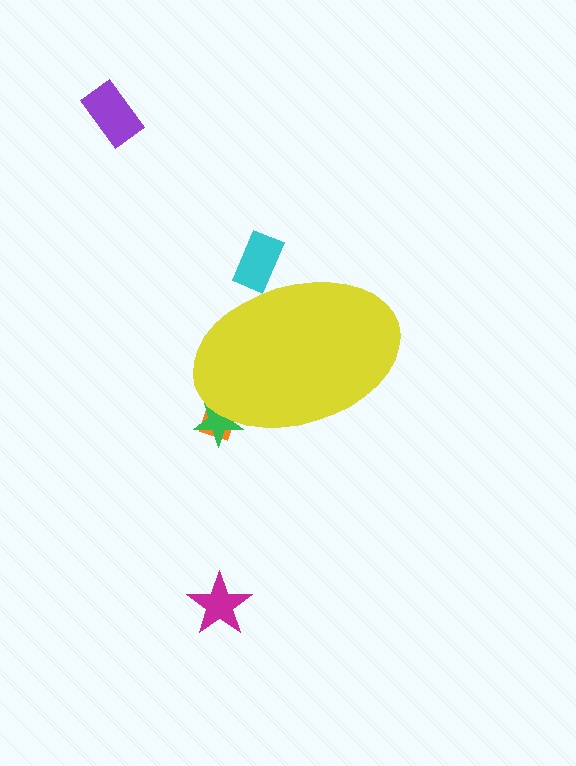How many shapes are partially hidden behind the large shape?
3 shapes are partially hidden.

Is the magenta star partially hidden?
No, the magenta star is fully visible.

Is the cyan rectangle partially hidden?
Yes, the cyan rectangle is partially hidden behind the yellow ellipse.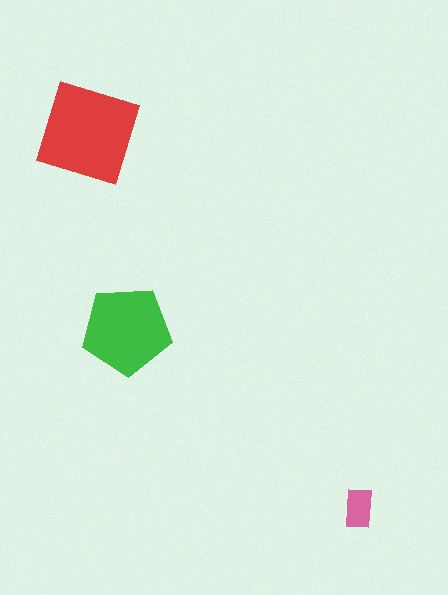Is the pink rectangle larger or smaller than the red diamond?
Smaller.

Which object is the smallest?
The pink rectangle.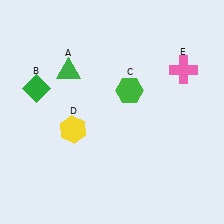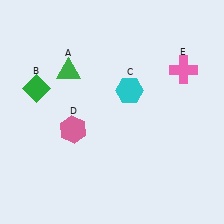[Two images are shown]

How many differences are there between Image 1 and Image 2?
There are 2 differences between the two images.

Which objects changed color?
C changed from green to cyan. D changed from yellow to pink.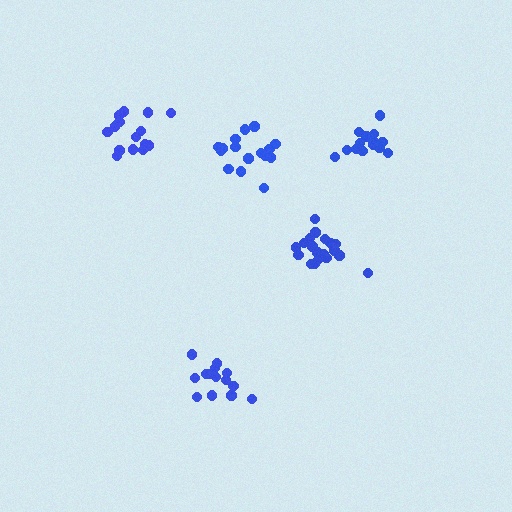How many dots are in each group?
Group 1: 16 dots, Group 2: 14 dots, Group 3: 19 dots, Group 4: 15 dots, Group 5: 16 dots (80 total).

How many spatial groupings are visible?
There are 5 spatial groupings.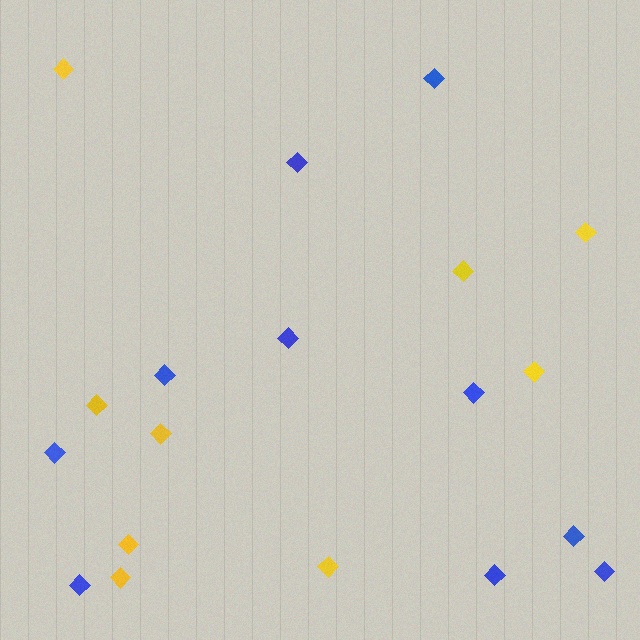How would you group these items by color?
There are 2 groups: one group of blue diamonds (10) and one group of yellow diamonds (9).